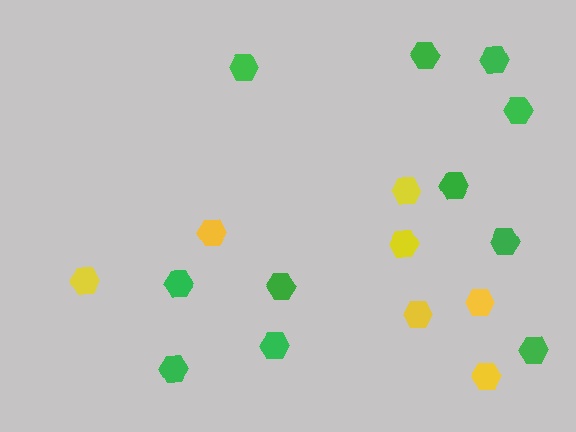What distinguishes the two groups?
There are 2 groups: one group of green hexagons (11) and one group of yellow hexagons (7).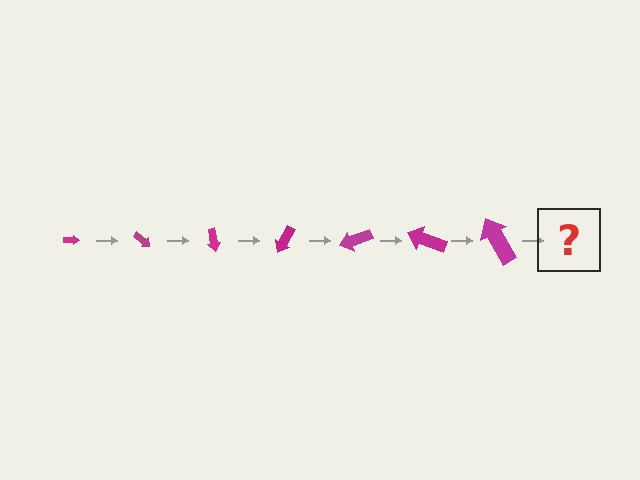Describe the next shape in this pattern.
It should be an arrow, larger than the previous one and rotated 280 degrees from the start.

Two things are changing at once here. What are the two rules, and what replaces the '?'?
The two rules are that the arrow grows larger each step and it rotates 40 degrees each step. The '?' should be an arrow, larger than the previous one and rotated 280 degrees from the start.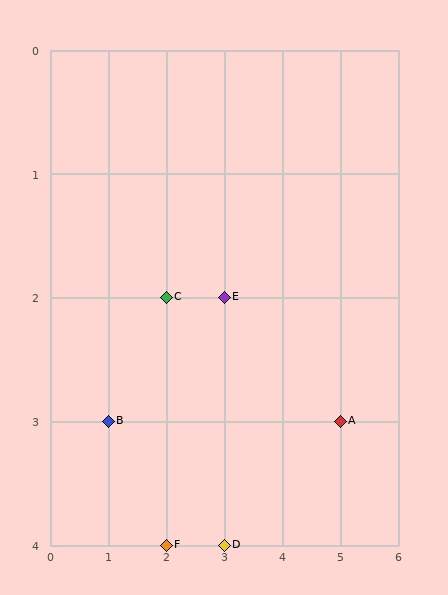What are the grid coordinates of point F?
Point F is at grid coordinates (2, 4).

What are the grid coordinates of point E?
Point E is at grid coordinates (3, 2).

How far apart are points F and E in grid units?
Points F and E are 1 column and 2 rows apart (about 2.2 grid units diagonally).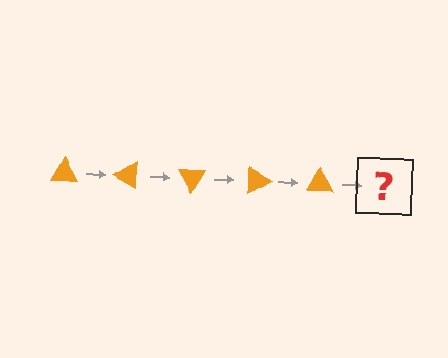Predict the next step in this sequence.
The next step is an orange triangle rotated 150 degrees.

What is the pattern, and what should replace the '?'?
The pattern is that the triangle rotates 30 degrees each step. The '?' should be an orange triangle rotated 150 degrees.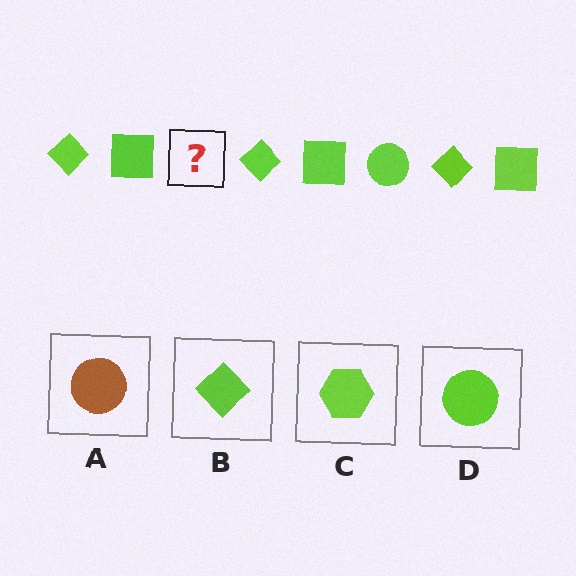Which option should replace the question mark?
Option D.